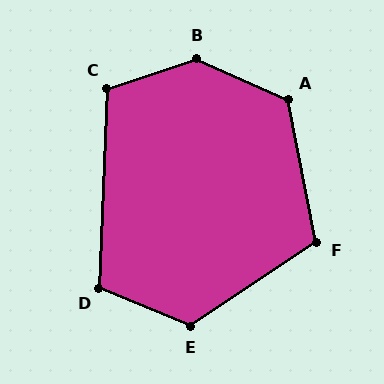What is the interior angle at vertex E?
Approximately 124 degrees (obtuse).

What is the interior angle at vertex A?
Approximately 125 degrees (obtuse).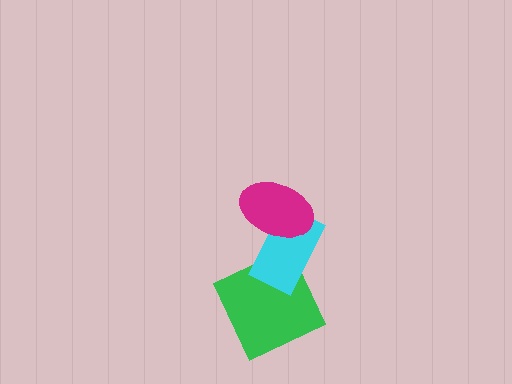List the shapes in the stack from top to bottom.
From top to bottom: the magenta ellipse, the cyan rectangle, the green square.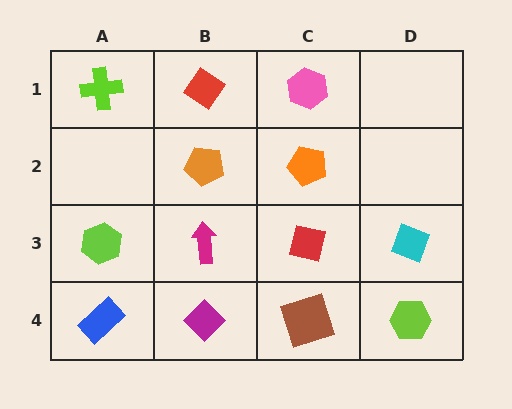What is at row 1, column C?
A pink hexagon.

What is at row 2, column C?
An orange pentagon.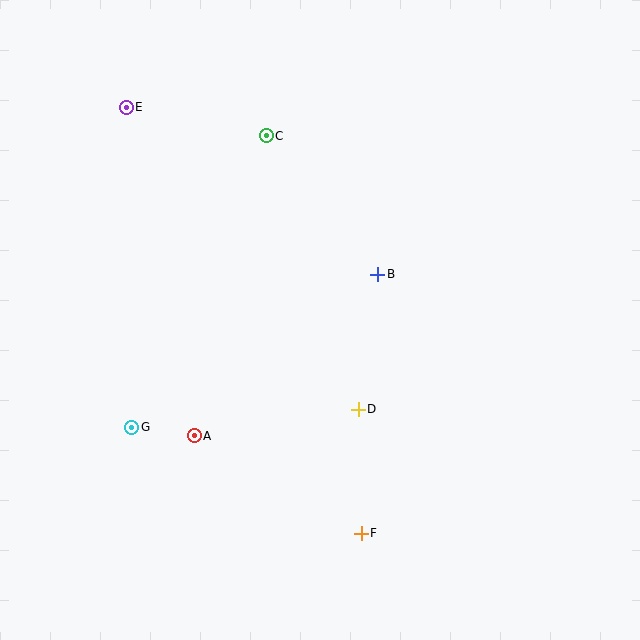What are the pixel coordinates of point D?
Point D is at (358, 409).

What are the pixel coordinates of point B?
Point B is at (378, 274).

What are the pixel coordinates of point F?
Point F is at (361, 533).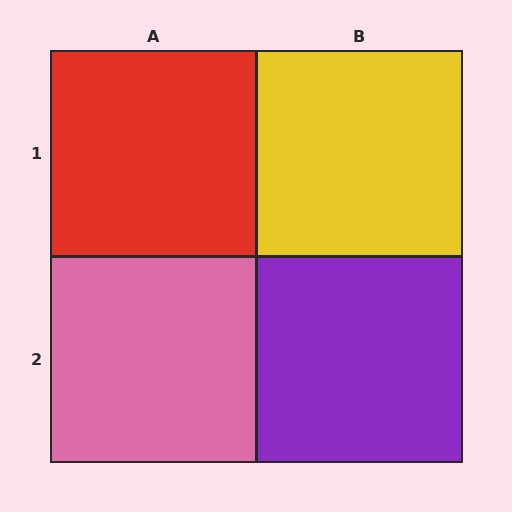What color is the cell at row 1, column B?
Yellow.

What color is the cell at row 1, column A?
Red.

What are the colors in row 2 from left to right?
Pink, purple.